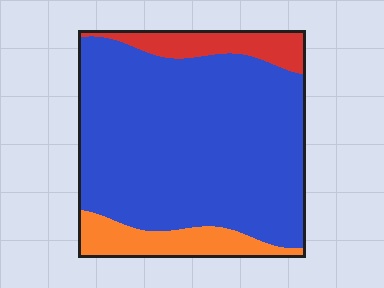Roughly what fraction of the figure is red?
Red takes up about one tenth (1/10) of the figure.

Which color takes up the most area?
Blue, at roughly 75%.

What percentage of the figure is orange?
Orange covers 12% of the figure.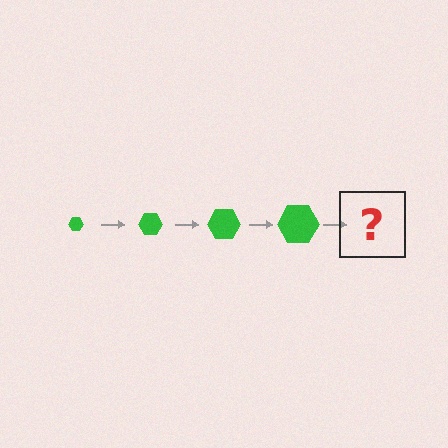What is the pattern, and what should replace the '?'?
The pattern is that the hexagon gets progressively larger each step. The '?' should be a green hexagon, larger than the previous one.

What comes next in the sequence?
The next element should be a green hexagon, larger than the previous one.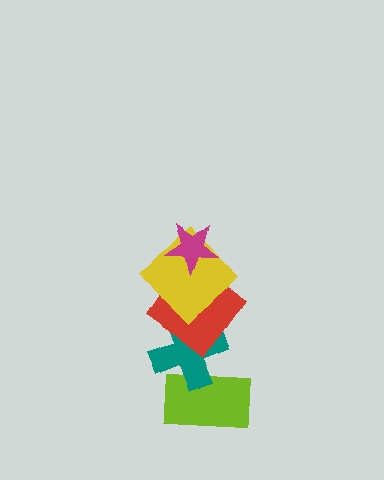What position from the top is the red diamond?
The red diamond is 3rd from the top.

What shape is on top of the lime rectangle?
The teal cross is on top of the lime rectangle.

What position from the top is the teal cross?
The teal cross is 4th from the top.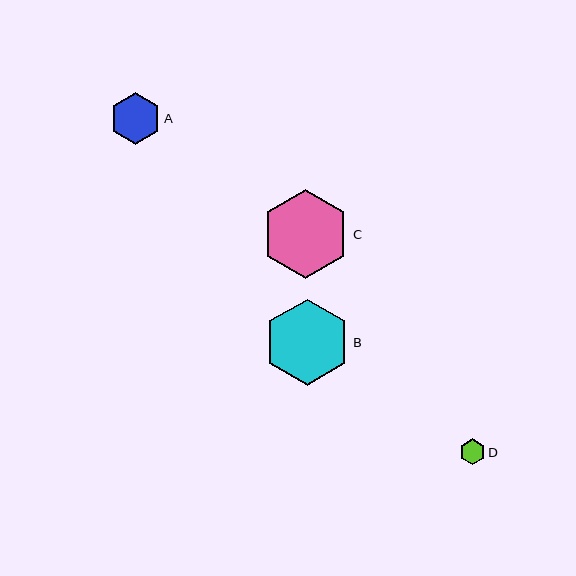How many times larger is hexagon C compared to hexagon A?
Hexagon C is approximately 1.7 times the size of hexagon A.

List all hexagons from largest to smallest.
From largest to smallest: C, B, A, D.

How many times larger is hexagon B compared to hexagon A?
Hexagon B is approximately 1.7 times the size of hexagon A.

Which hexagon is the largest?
Hexagon C is the largest with a size of approximately 89 pixels.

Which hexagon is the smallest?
Hexagon D is the smallest with a size of approximately 26 pixels.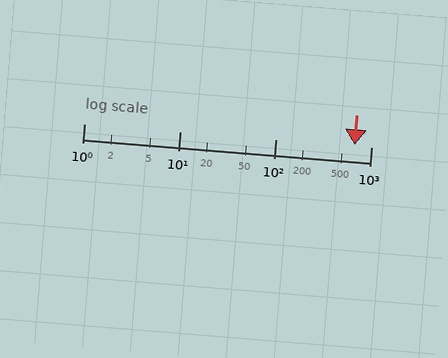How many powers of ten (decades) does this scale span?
The scale spans 3 decades, from 1 to 1000.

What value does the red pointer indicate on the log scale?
The pointer indicates approximately 680.